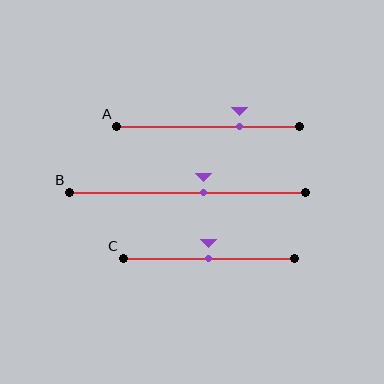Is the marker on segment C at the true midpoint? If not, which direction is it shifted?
Yes, the marker on segment C is at the true midpoint.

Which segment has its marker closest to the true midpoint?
Segment C has its marker closest to the true midpoint.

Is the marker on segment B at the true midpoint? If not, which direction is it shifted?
No, the marker on segment B is shifted to the right by about 7% of the segment length.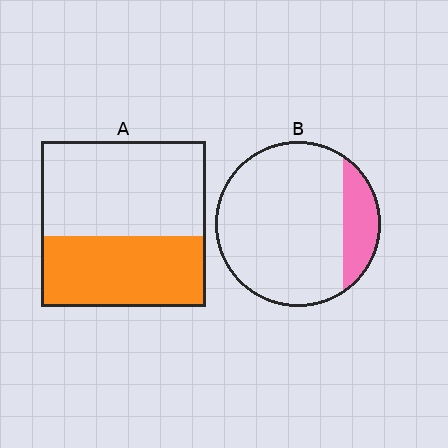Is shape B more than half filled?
No.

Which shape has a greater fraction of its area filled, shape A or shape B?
Shape A.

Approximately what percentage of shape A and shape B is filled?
A is approximately 45% and B is approximately 15%.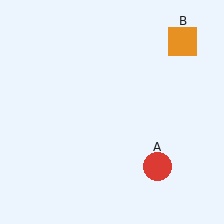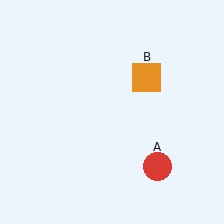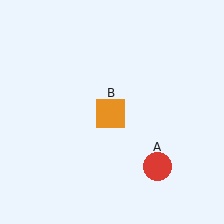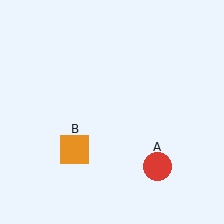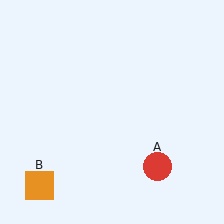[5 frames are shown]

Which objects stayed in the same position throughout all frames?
Red circle (object A) remained stationary.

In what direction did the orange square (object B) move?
The orange square (object B) moved down and to the left.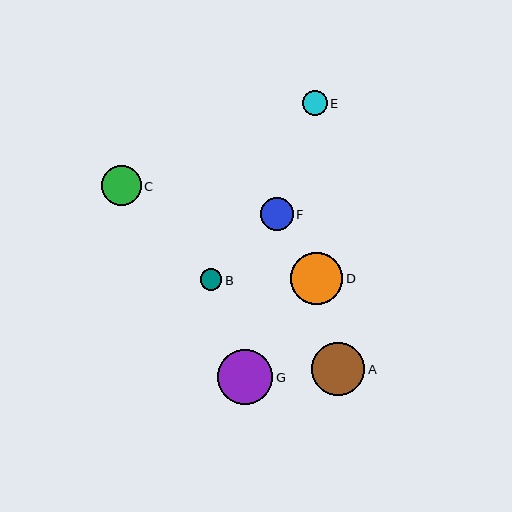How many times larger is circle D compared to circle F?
Circle D is approximately 1.6 times the size of circle F.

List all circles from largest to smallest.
From largest to smallest: G, A, D, C, F, E, B.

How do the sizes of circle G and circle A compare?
Circle G and circle A are approximately the same size.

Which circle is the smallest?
Circle B is the smallest with a size of approximately 22 pixels.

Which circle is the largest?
Circle G is the largest with a size of approximately 56 pixels.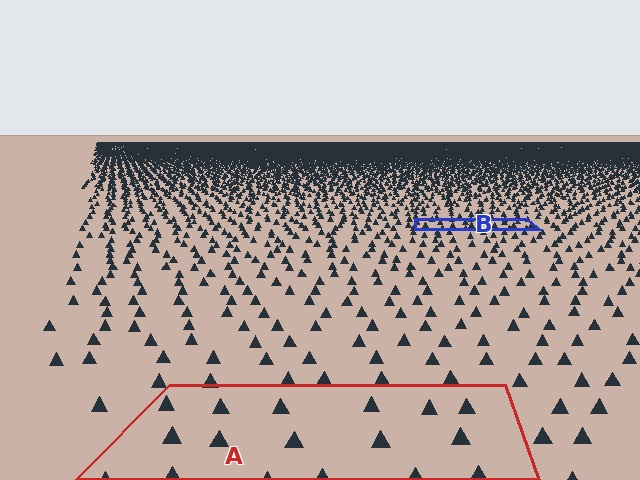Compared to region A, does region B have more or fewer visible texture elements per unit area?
Region B has more texture elements per unit area — they are packed more densely because it is farther away.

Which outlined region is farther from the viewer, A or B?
Region B is farther from the viewer — the texture elements inside it appear smaller and more densely packed.